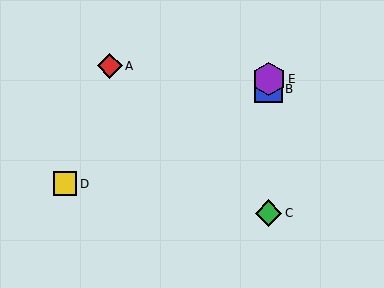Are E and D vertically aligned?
No, E is at x≈269 and D is at x≈65.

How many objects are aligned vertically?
3 objects (B, C, E) are aligned vertically.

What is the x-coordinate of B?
Object B is at x≈269.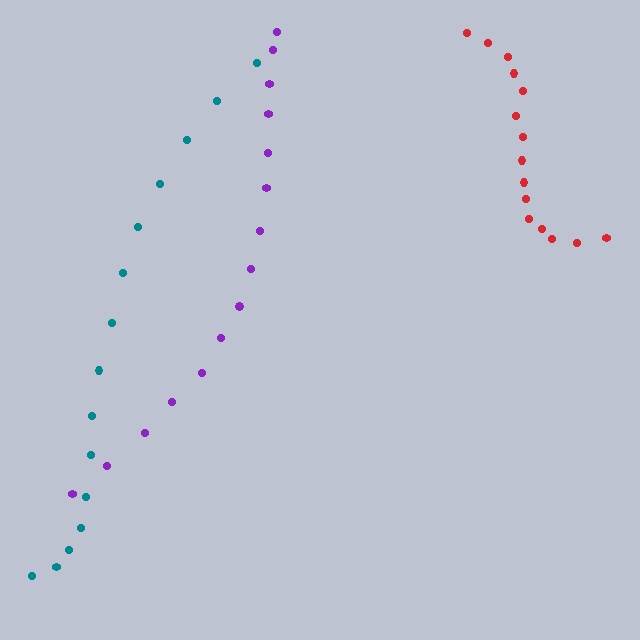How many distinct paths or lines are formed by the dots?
There are 3 distinct paths.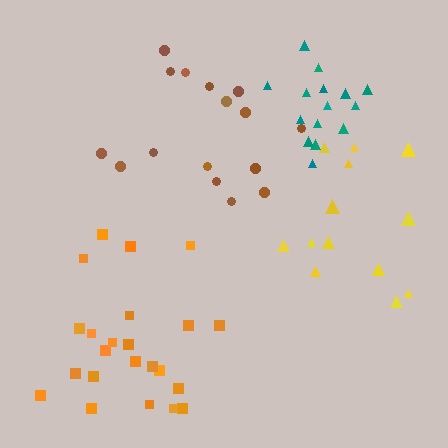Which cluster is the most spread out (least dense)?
Yellow.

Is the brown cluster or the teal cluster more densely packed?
Teal.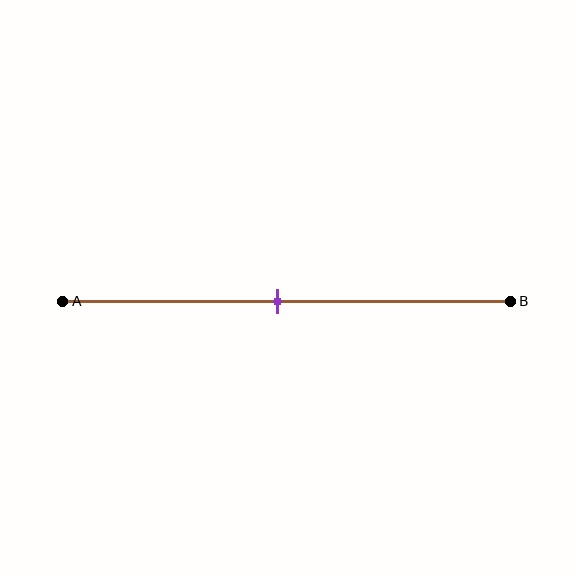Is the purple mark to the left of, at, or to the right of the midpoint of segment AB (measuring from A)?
The purple mark is approximately at the midpoint of segment AB.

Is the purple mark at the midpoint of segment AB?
Yes, the mark is approximately at the midpoint.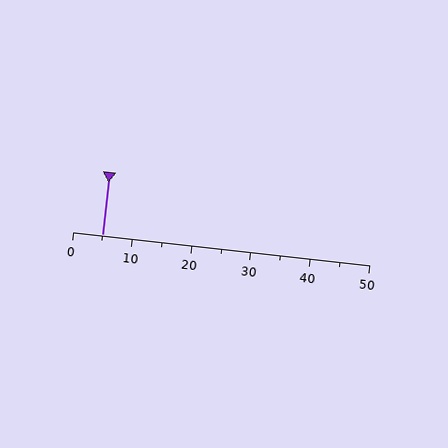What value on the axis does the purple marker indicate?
The marker indicates approximately 5.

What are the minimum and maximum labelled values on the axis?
The axis runs from 0 to 50.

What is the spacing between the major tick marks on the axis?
The major ticks are spaced 10 apart.